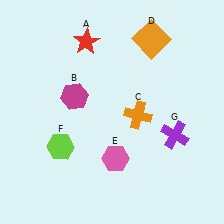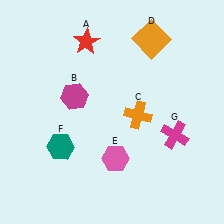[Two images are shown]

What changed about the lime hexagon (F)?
In Image 1, F is lime. In Image 2, it changed to teal.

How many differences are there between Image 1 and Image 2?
There are 2 differences between the two images.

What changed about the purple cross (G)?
In Image 1, G is purple. In Image 2, it changed to magenta.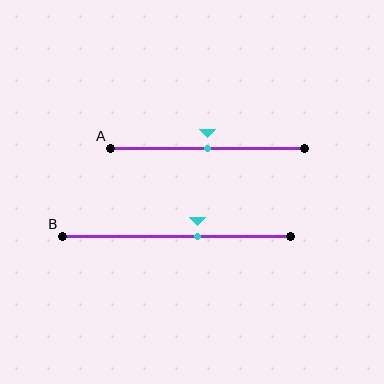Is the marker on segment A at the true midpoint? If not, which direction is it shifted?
Yes, the marker on segment A is at the true midpoint.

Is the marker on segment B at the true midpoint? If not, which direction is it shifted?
No, the marker on segment B is shifted to the right by about 9% of the segment length.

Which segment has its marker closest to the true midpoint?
Segment A has its marker closest to the true midpoint.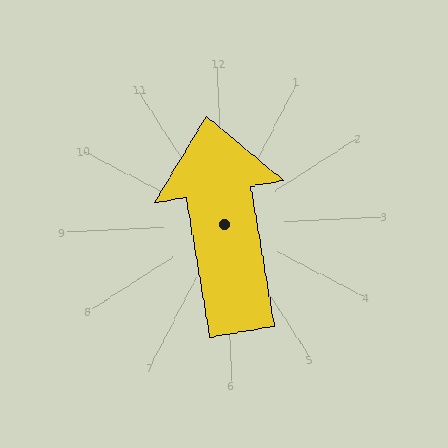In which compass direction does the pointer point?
North.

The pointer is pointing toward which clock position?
Roughly 12 o'clock.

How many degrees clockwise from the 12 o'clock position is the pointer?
Approximately 353 degrees.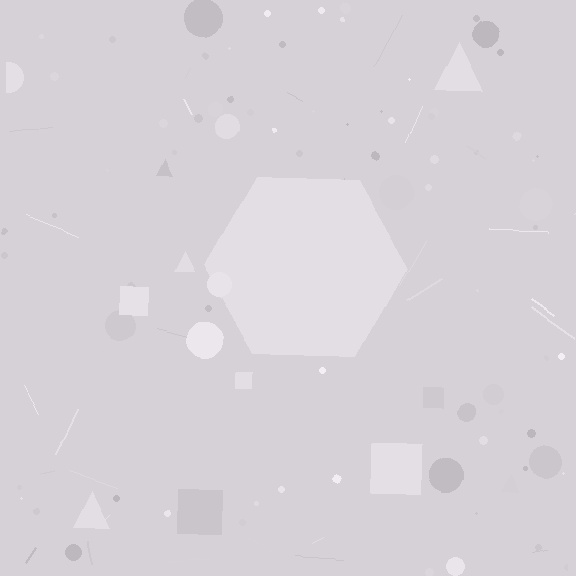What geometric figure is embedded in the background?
A hexagon is embedded in the background.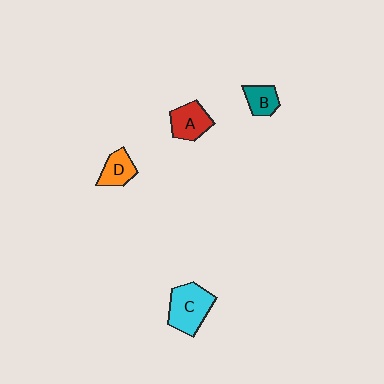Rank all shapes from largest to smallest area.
From largest to smallest: C (cyan), A (red), D (orange), B (teal).